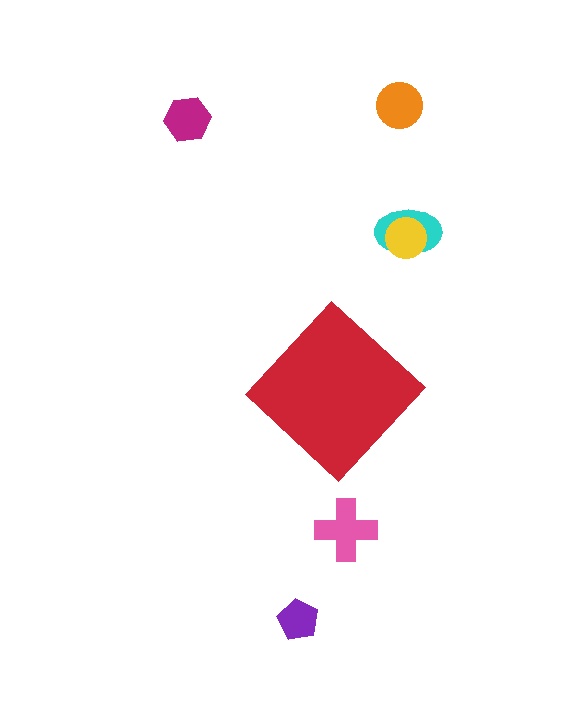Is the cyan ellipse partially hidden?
No, the cyan ellipse is fully visible.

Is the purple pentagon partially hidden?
No, the purple pentagon is fully visible.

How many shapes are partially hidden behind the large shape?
0 shapes are partially hidden.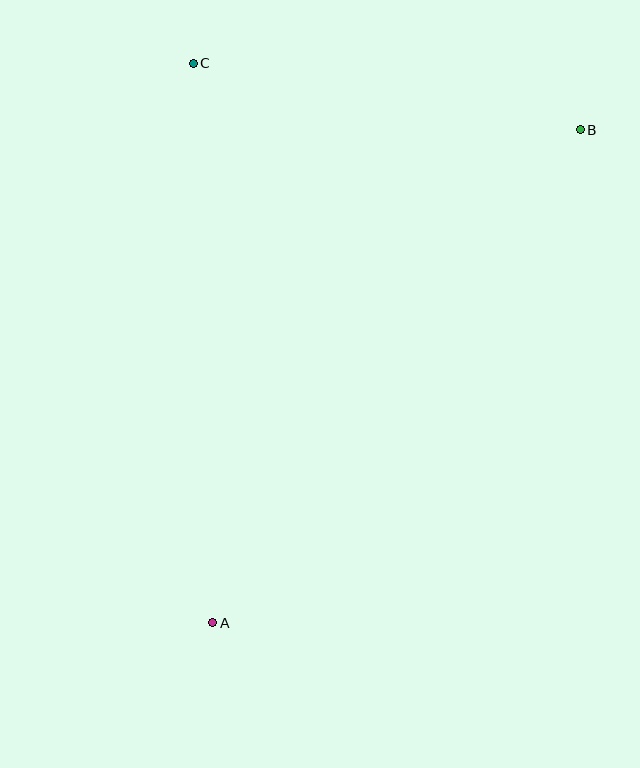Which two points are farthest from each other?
Points A and B are farthest from each other.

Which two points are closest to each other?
Points B and C are closest to each other.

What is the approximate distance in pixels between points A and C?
The distance between A and C is approximately 560 pixels.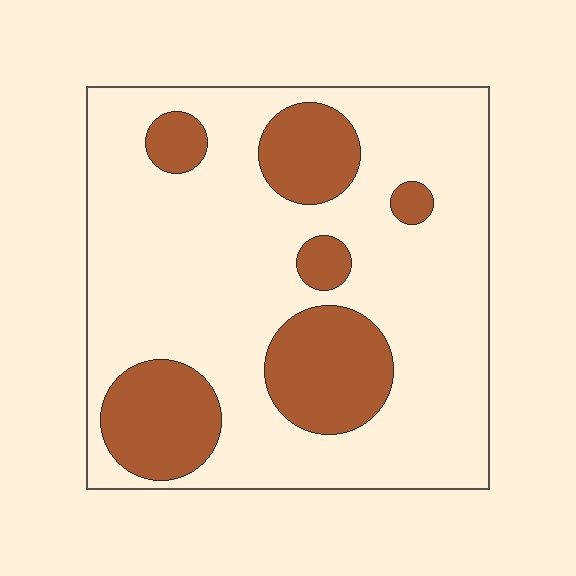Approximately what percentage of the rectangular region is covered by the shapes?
Approximately 25%.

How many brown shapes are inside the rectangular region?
6.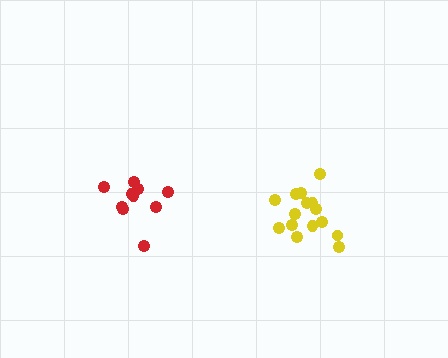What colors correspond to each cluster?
The clusters are colored: red, yellow.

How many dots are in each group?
Group 1: 10 dots, Group 2: 15 dots (25 total).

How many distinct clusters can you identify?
There are 2 distinct clusters.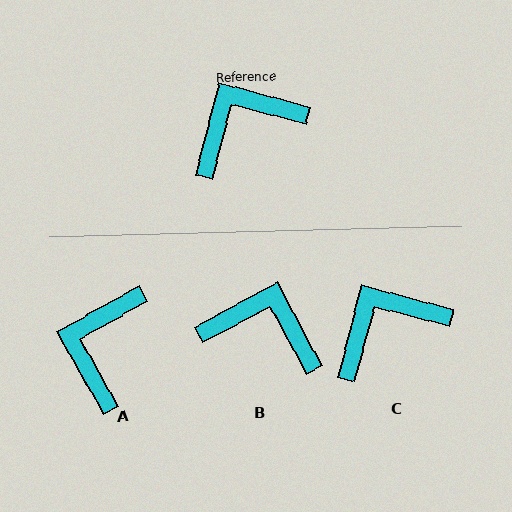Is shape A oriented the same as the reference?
No, it is off by about 44 degrees.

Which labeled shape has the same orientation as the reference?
C.